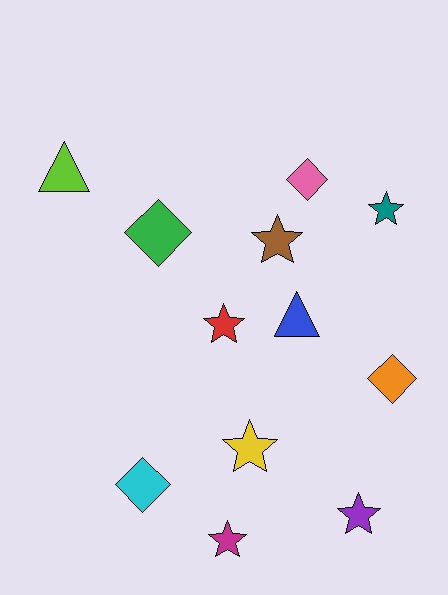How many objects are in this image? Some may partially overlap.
There are 12 objects.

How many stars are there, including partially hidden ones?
There are 6 stars.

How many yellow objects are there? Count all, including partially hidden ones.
There is 1 yellow object.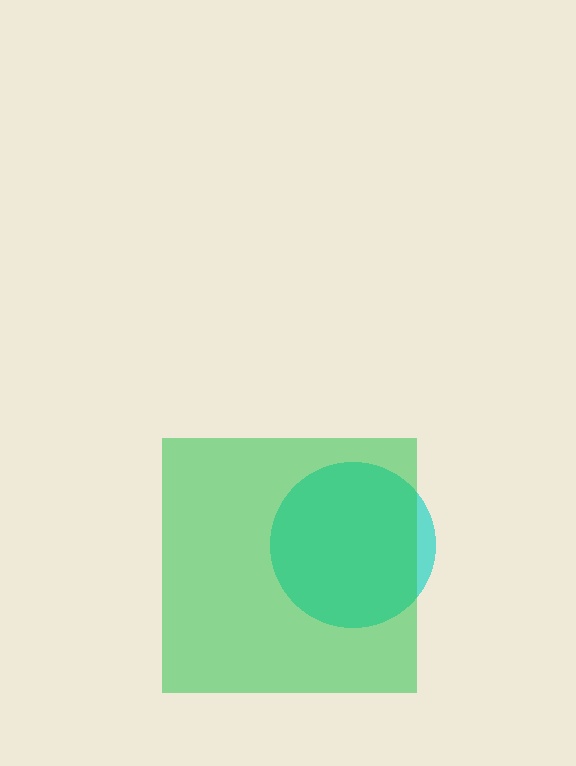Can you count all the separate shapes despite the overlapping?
Yes, there are 2 separate shapes.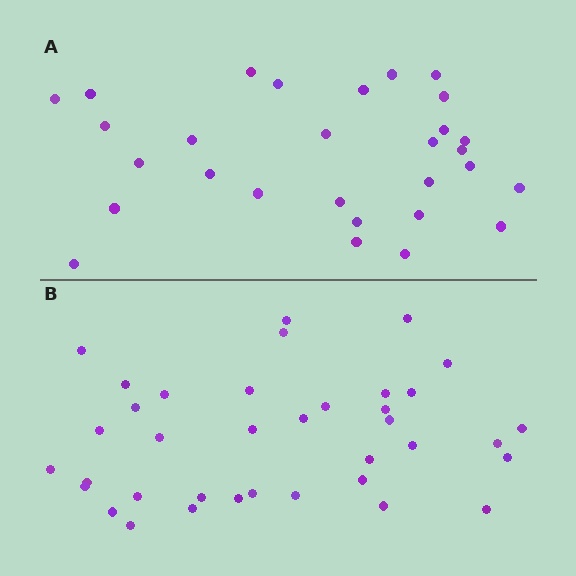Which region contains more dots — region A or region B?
Region B (the bottom region) has more dots.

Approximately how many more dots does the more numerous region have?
Region B has roughly 8 or so more dots than region A.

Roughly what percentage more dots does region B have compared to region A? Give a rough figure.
About 30% more.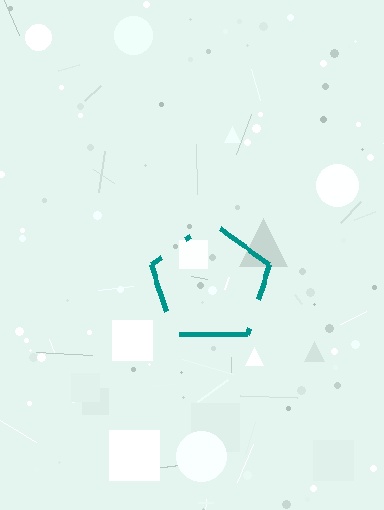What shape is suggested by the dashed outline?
The dashed outline suggests a pentagon.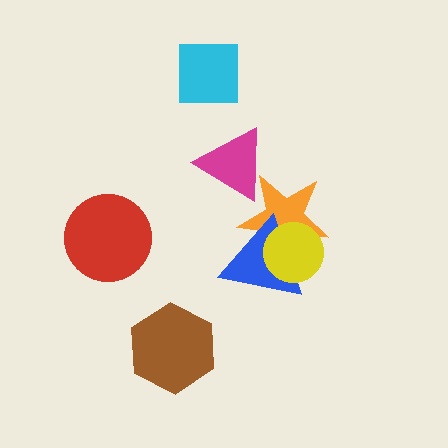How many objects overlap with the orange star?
3 objects overlap with the orange star.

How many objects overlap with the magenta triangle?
1 object overlaps with the magenta triangle.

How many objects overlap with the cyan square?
0 objects overlap with the cyan square.